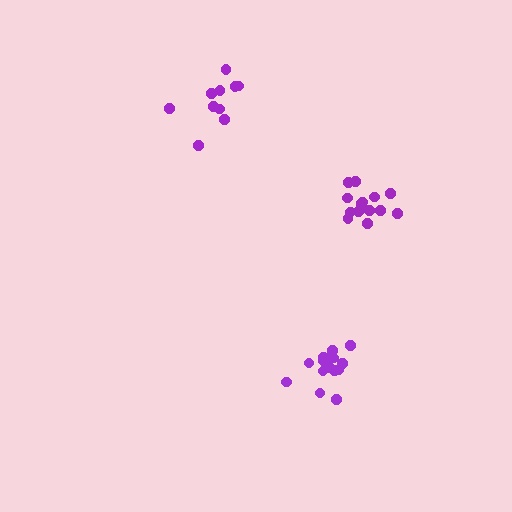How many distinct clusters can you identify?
There are 3 distinct clusters.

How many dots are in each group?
Group 1: 10 dots, Group 2: 15 dots, Group 3: 14 dots (39 total).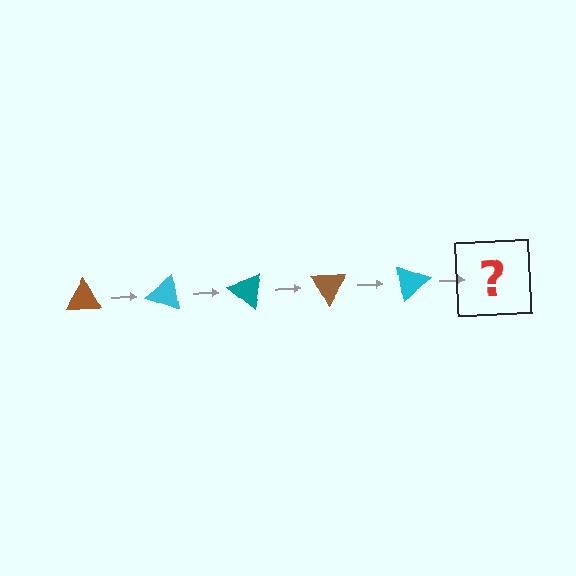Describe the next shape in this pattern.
It should be a teal triangle, rotated 100 degrees from the start.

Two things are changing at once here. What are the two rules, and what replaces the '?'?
The two rules are that it rotates 20 degrees each step and the color cycles through brown, cyan, and teal. The '?' should be a teal triangle, rotated 100 degrees from the start.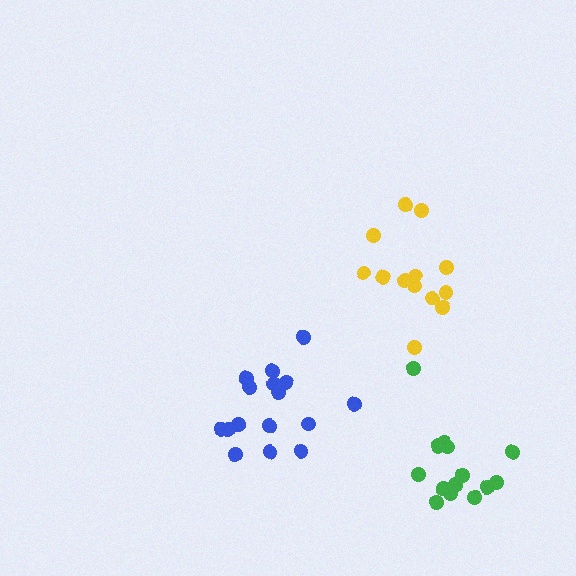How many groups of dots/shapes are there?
There are 3 groups.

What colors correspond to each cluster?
The clusters are colored: green, blue, yellow.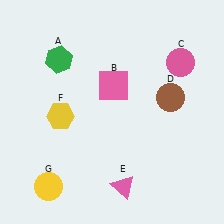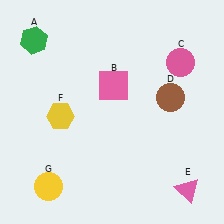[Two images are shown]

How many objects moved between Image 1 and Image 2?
2 objects moved between the two images.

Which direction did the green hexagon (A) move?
The green hexagon (A) moved left.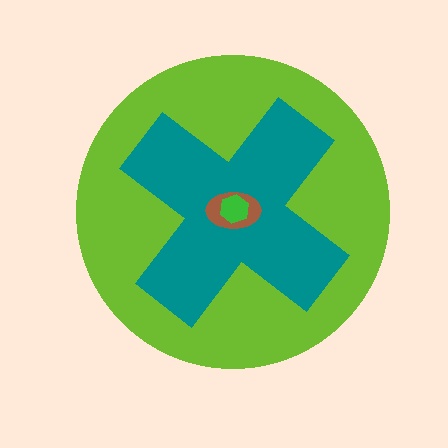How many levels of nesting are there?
4.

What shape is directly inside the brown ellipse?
The green hexagon.